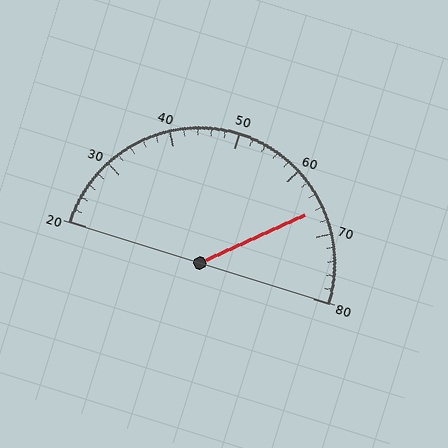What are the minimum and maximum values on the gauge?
The gauge ranges from 20 to 80.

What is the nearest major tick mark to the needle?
The nearest major tick mark is 70.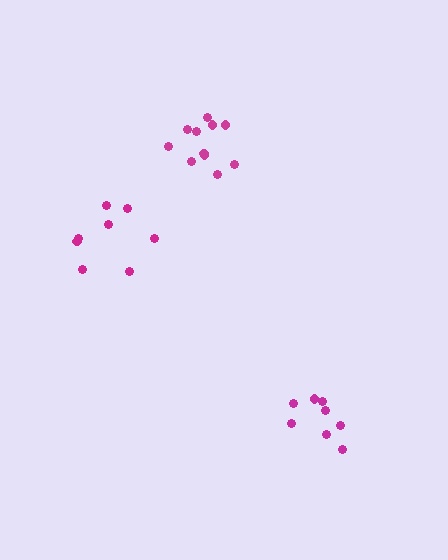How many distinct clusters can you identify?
There are 3 distinct clusters.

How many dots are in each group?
Group 1: 11 dots, Group 2: 8 dots, Group 3: 8 dots (27 total).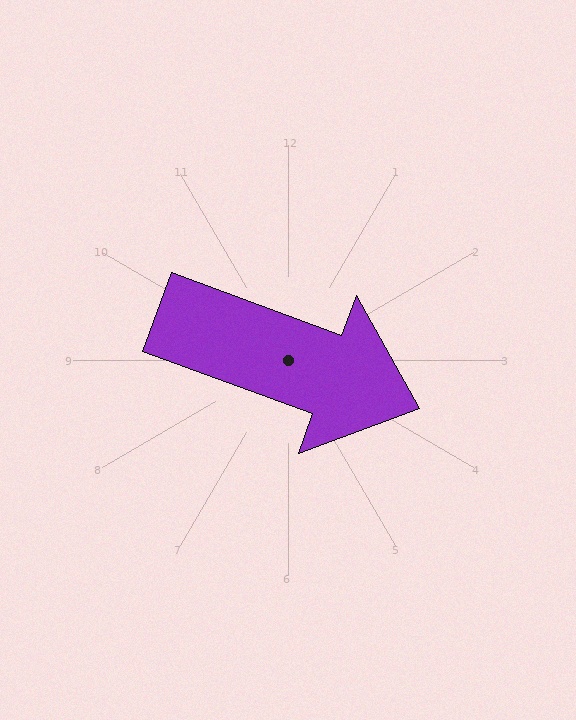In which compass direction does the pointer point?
East.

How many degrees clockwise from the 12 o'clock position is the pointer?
Approximately 110 degrees.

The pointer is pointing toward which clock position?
Roughly 4 o'clock.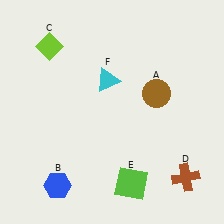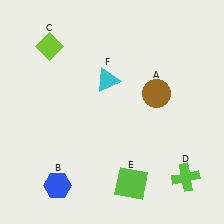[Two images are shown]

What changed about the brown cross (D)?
In Image 1, D is brown. In Image 2, it changed to lime.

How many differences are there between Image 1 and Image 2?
There is 1 difference between the two images.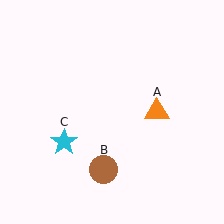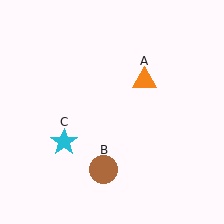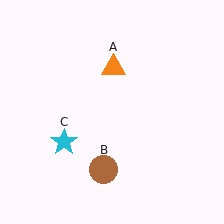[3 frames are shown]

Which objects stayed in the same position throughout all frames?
Brown circle (object B) and cyan star (object C) remained stationary.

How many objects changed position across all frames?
1 object changed position: orange triangle (object A).